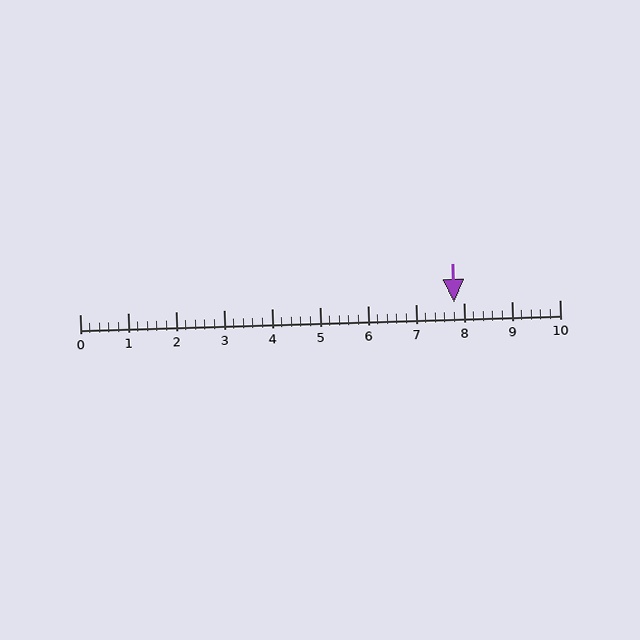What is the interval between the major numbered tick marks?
The major tick marks are spaced 1 units apart.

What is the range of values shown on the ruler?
The ruler shows values from 0 to 10.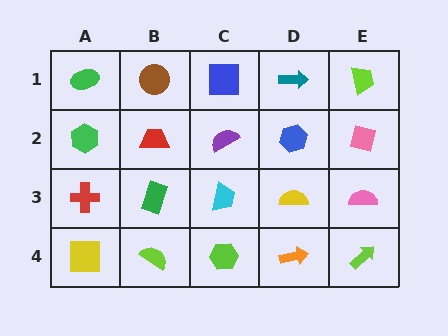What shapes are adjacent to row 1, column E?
A pink square (row 2, column E), a teal arrow (row 1, column D).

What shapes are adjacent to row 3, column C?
A purple semicircle (row 2, column C), a lime hexagon (row 4, column C), a green rectangle (row 3, column B), a yellow semicircle (row 3, column D).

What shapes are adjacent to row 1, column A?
A green hexagon (row 2, column A), a brown circle (row 1, column B).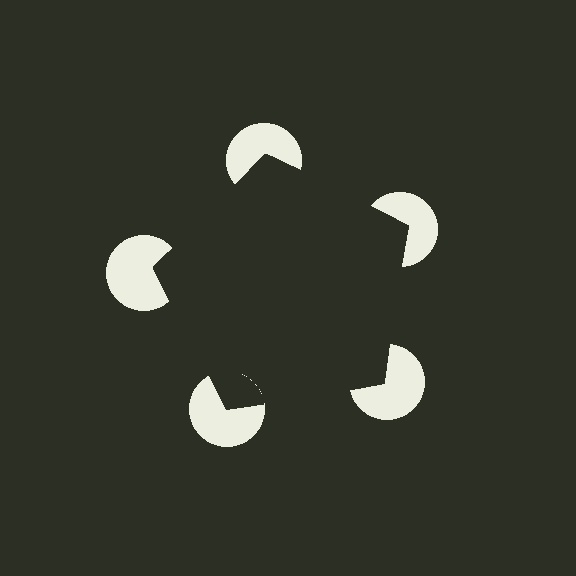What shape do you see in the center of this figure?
An illusory pentagon — its edges are inferred from the aligned wedge cuts in the pac-man discs, not physically drawn.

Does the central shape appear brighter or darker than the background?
It typically appears slightly darker than the background, even though no actual brightness change is drawn.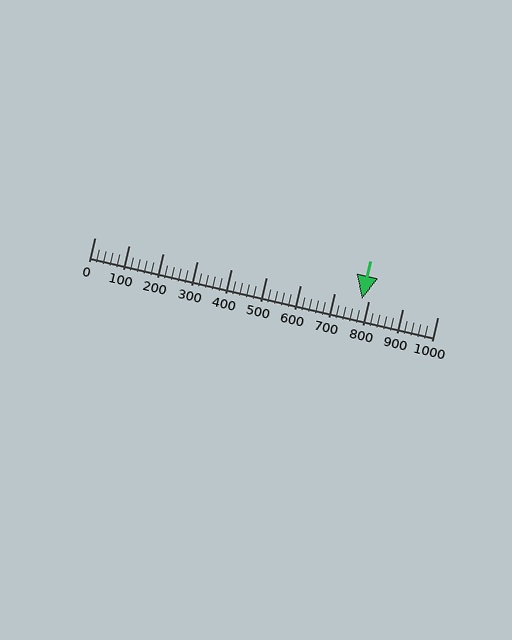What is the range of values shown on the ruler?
The ruler shows values from 0 to 1000.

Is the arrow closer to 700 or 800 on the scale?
The arrow is closer to 800.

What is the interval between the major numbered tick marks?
The major tick marks are spaced 100 units apart.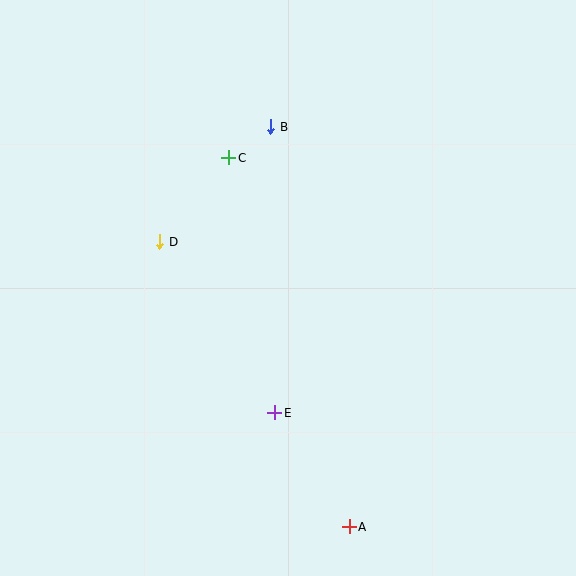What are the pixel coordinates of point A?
Point A is at (349, 527).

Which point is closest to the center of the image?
Point E at (275, 413) is closest to the center.